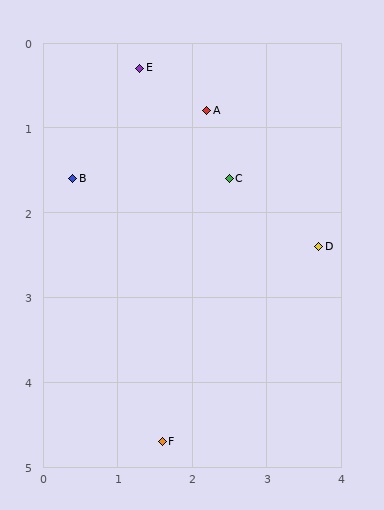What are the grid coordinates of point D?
Point D is at approximately (3.7, 2.4).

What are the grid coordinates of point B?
Point B is at approximately (0.4, 1.6).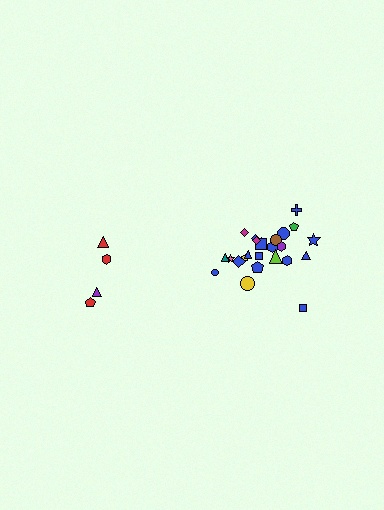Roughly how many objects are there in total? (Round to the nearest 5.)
Roughly 30 objects in total.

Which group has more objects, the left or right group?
The right group.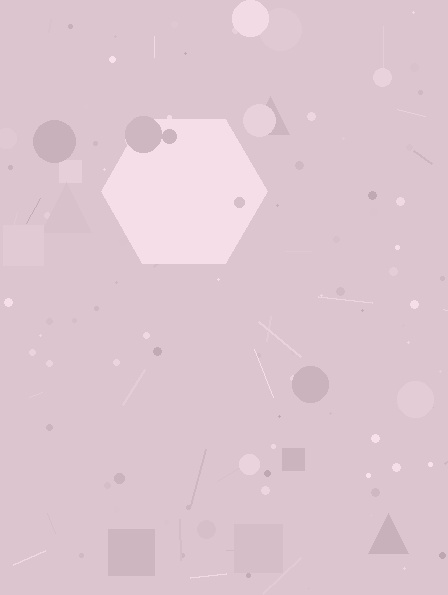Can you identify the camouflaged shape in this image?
The camouflaged shape is a hexagon.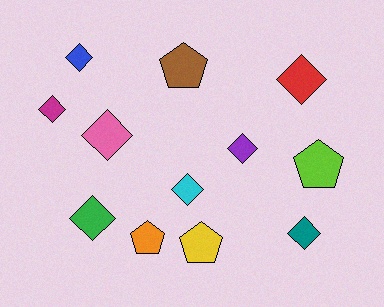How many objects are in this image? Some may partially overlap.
There are 12 objects.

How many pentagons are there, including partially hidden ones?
There are 4 pentagons.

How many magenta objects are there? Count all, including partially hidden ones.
There is 1 magenta object.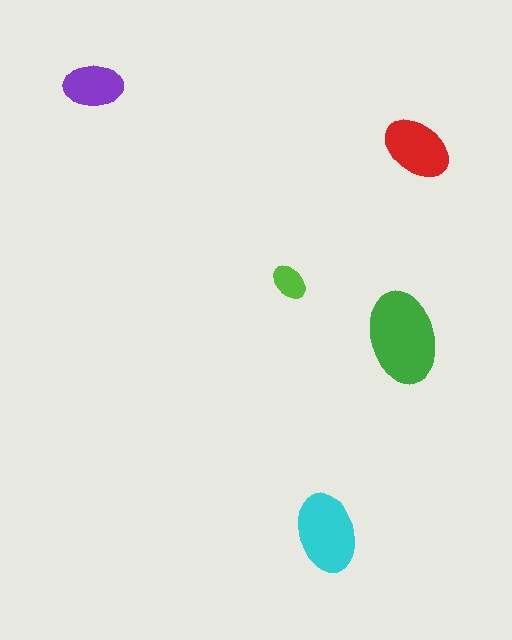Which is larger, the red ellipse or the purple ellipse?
The red one.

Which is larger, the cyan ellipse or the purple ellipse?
The cyan one.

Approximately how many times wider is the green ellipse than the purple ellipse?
About 1.5 times wider.